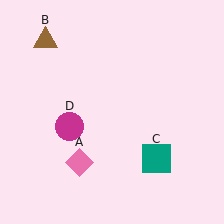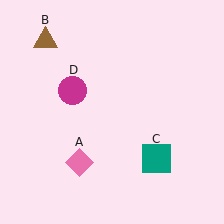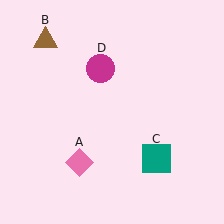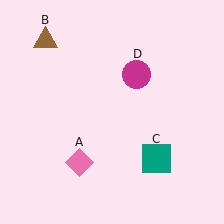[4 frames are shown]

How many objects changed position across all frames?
1 object changed position: magenta circle (object D).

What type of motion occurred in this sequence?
The magenta circle (object D) rotated clockwise around the center of the scene.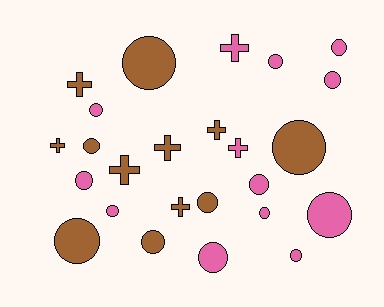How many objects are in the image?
There are 25 objects.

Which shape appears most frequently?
Circle, with 17 objects.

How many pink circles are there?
There are 11 pink circles.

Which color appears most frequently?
Pink, with 13 objects.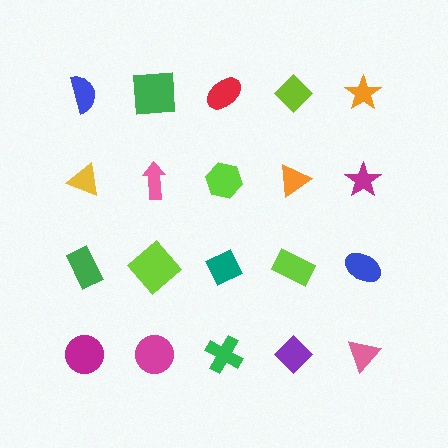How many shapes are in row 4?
5 shapes.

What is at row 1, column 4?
A lime diamond.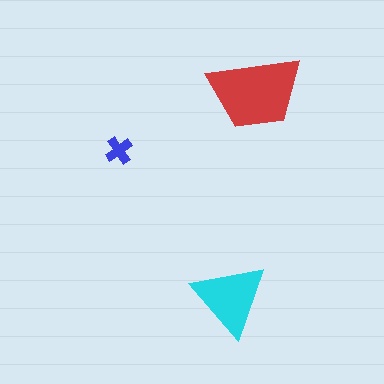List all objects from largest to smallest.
The red trapezoid, the cyan triangle, the blue cross.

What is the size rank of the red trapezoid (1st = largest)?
1st.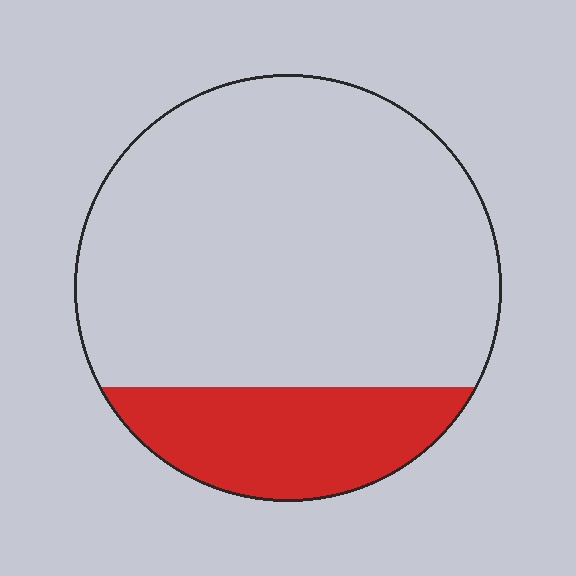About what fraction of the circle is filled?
About one fifth (1/5).